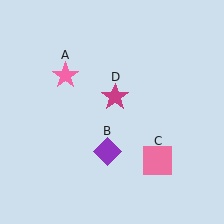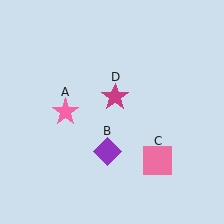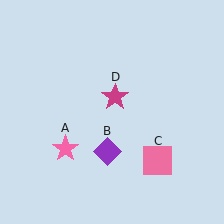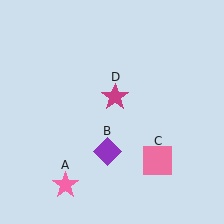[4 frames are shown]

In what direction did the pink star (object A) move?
The pink star (object A) moved down.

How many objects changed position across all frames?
1 object changed position: pink star (object A).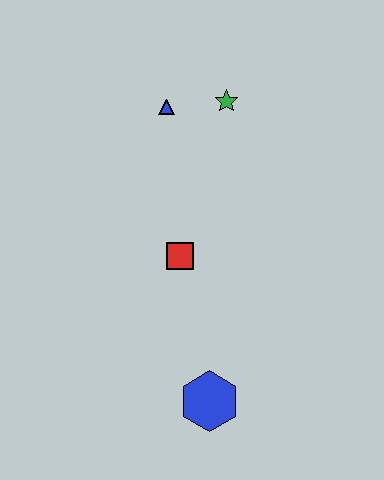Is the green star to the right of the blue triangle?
Yes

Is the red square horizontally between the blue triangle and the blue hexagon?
Yes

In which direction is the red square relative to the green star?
The red square is below the green star.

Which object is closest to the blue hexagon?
The red square is closest to the blue hexagon.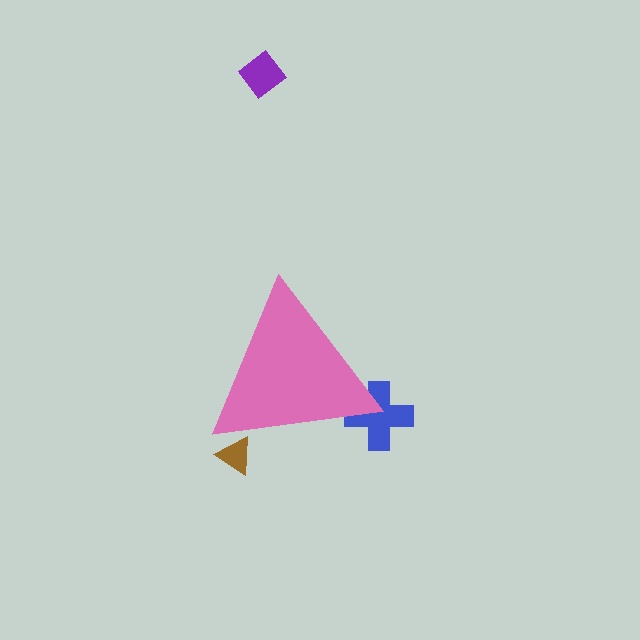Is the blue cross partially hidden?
Yes, the blue cross is partially hidden behind the pink triangle.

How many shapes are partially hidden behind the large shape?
2 shapes are partially hidden.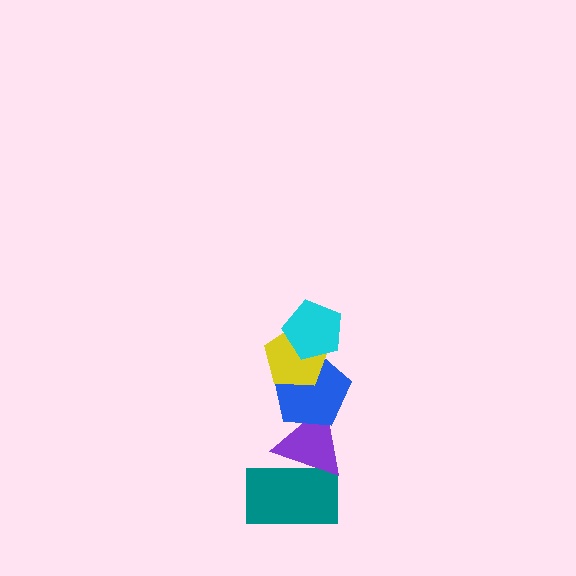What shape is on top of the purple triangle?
The blue pentagon is on top of the purple triangle.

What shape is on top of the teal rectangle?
The purple triangle is on top of the teal rectangle.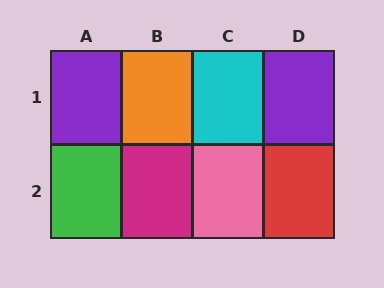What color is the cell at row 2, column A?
Green.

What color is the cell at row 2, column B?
Magenta.